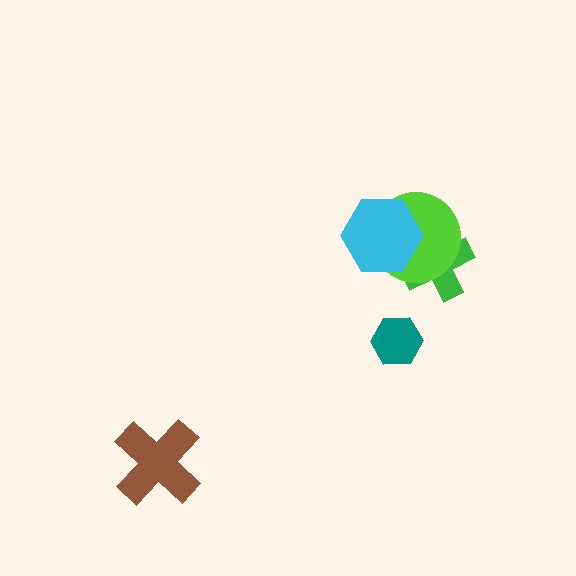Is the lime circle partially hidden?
Yes, it is partially covered by another shape.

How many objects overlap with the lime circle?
2 objects overlap with the lime circle.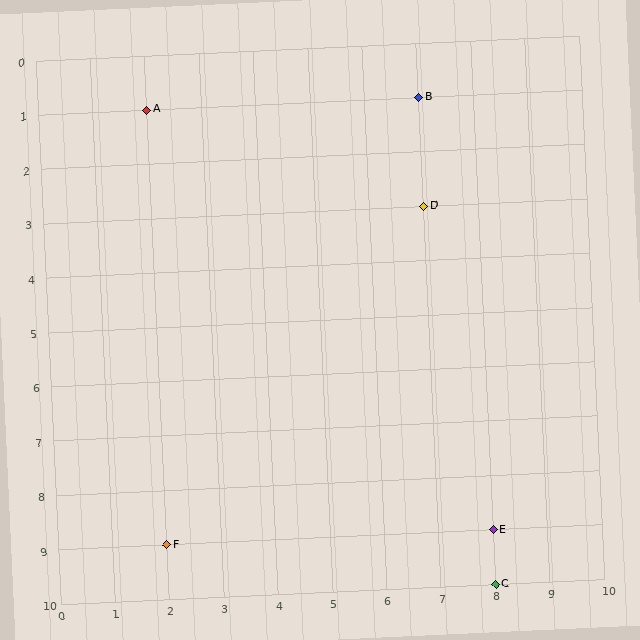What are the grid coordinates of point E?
Point E is at grid coordinates (8, 9).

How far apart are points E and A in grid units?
Points E and A are 6 columns and 8 rows apart (about 10.0 grid units diagonally).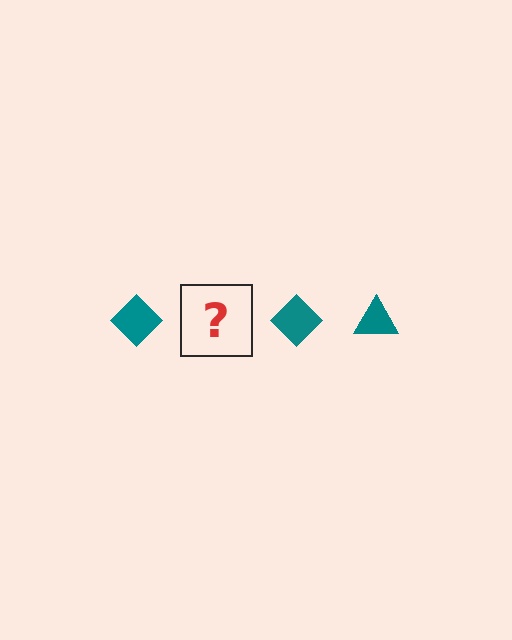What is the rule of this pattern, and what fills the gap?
The rule is that the pattern cycles through diamond, triangle shapes in teal. The gap should be filled with a teal triangle.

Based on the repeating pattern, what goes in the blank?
The blank should be a teal triangle.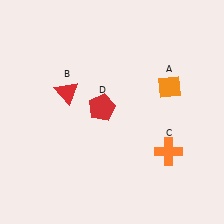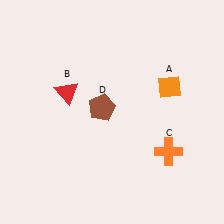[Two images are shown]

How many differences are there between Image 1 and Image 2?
There is 1 difference between the two images.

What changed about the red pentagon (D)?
In Image 1, D is red. In Image 2, it changed to brown.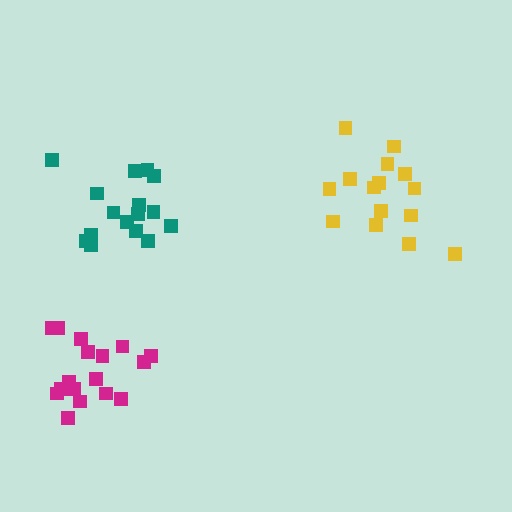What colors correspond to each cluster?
The clusters are colored: yellow, teal, magenta.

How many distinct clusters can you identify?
There are 3 distinct clusters.